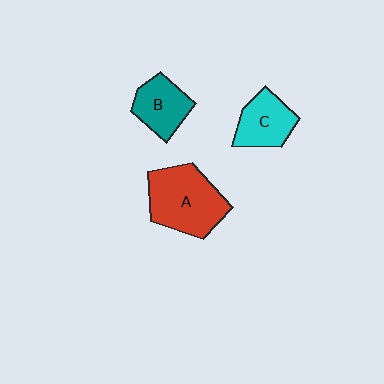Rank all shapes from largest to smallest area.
From largest to smallest: A (red), C (cyan), B (teal).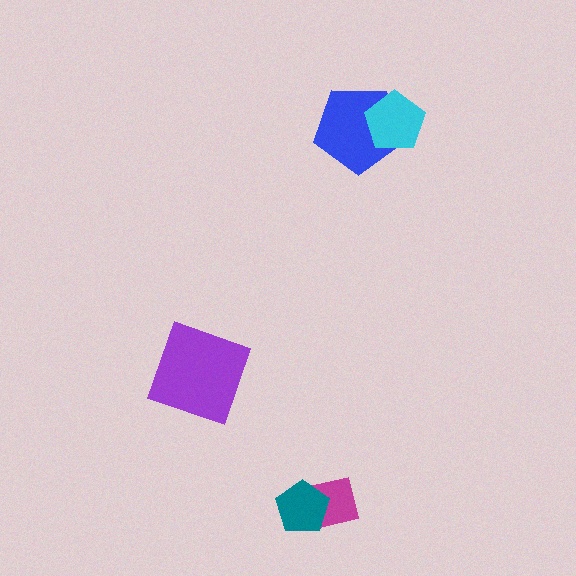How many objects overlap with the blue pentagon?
1 object overlaps with the blue pentagon.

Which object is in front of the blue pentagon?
The cyan pentagon is in front of the blue pentagon.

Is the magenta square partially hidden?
Yes, it is partially covered by another shape.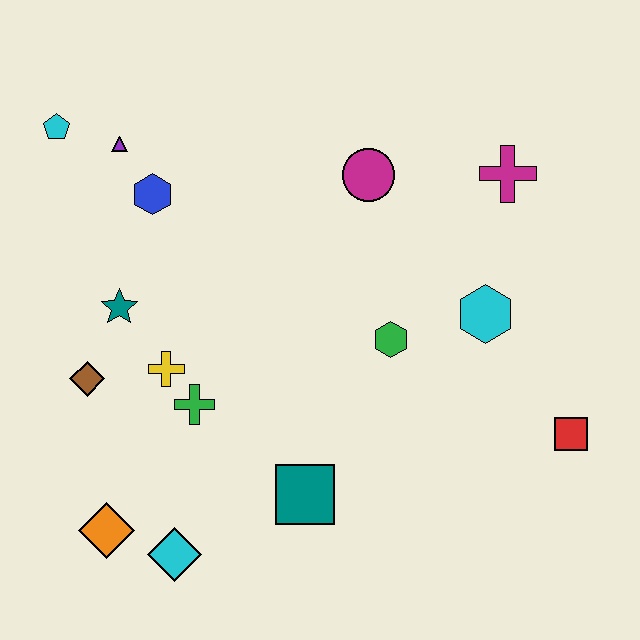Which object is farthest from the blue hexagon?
The red square is farthest from the blue hexagon.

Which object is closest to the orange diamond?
The cyan diamond is closest to the orange diamond.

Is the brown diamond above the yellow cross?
No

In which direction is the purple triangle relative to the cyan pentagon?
The purple triangle is to the right of the cyan pentagon.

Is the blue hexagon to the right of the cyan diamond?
No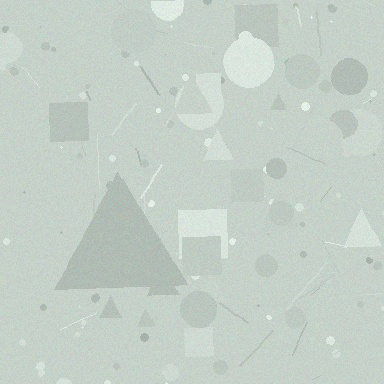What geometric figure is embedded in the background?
A triangle is embedded in the background.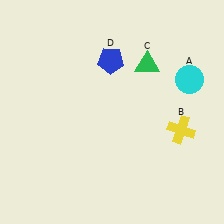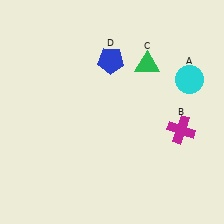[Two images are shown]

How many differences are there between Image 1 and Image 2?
There is 1 difference between the two images.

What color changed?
The cross (B) changed from yellow in Image 1 to magenta in Image 2.